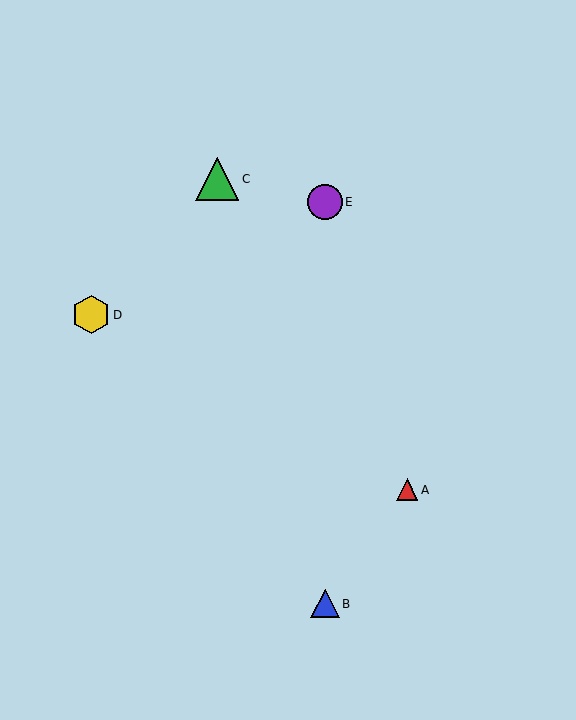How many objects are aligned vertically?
2 objects (B, E) are aligned vertically.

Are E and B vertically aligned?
Yes, both are at x≈325.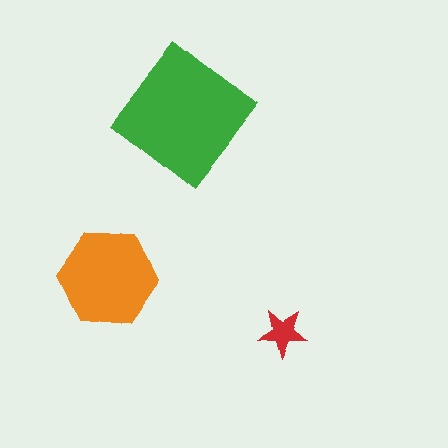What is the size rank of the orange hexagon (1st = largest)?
2nd.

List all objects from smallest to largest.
The red star, the orange hexagon, the green diamond.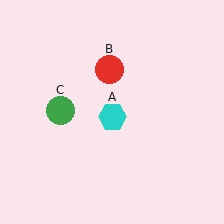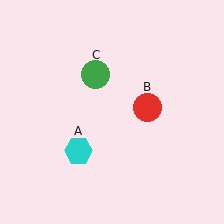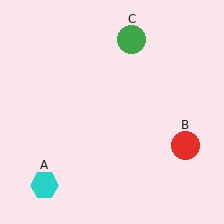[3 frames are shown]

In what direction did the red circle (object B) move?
The red circle (object B) moved down and to the right.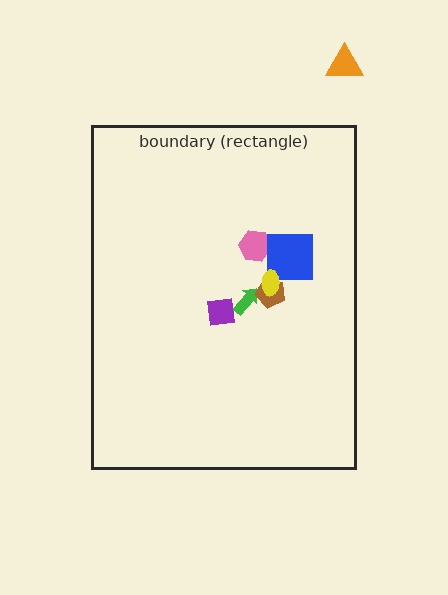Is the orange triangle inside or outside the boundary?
Outside.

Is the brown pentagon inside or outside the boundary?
Inside.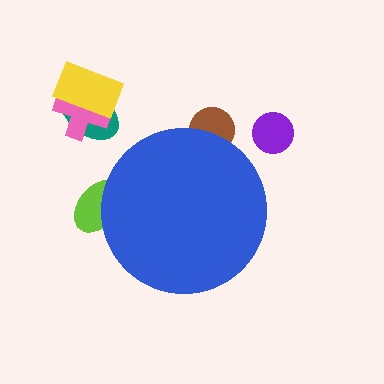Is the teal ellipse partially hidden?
No, the teal ellipse is fully visible.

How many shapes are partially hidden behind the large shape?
2 shapes are partially hidden.